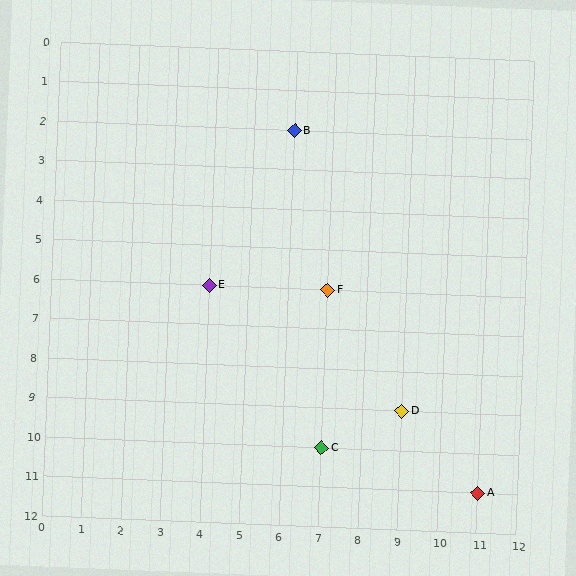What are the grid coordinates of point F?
Point F is at grid coordinates (7, 6).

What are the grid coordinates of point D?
Point D is at grid coordinates (9, 9).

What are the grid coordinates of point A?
Point A is at grid coordinates (11, 11).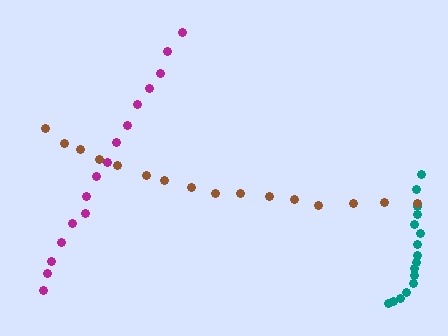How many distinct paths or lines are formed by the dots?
There are 3 distinct paths.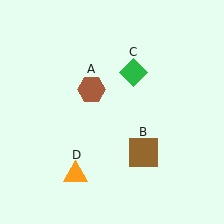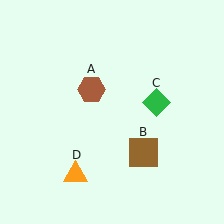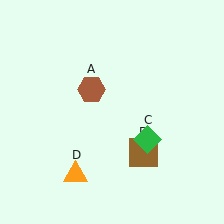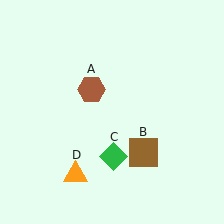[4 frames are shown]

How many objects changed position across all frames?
1 object changed position: green diamond (object C).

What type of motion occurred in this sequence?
The green diamond (object C) rotated clockwise around the center of the scene.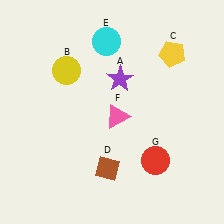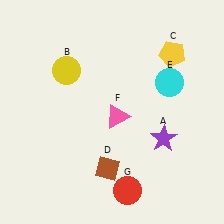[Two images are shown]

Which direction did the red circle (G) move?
The red circle (G) moved down.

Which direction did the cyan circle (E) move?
The cyan circle (E) moved right.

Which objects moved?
The objects that moved are: the purple star (A), the cyan circle (E), the red circle (G).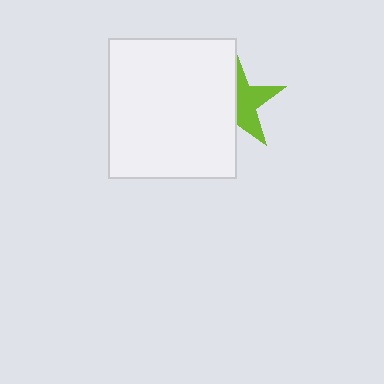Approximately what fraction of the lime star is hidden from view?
Roughly 54% of the lime star is hidden behind the white rectangle.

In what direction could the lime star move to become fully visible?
The lime star could move right. That would shift it out from behind the white rectangle entirely.